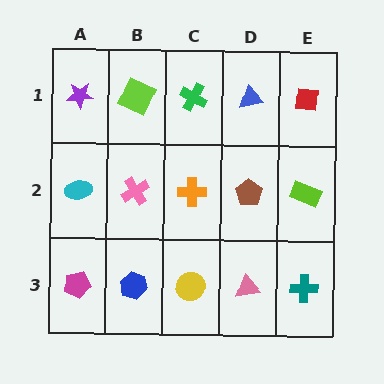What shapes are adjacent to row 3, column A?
A cyan ellipse (row 2, column A), a blue hexagon (row 3, column B).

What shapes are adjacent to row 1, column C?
An orange cross (row 2, column C), a lime square (row 1, column B), a blue triangle (row 1, column D).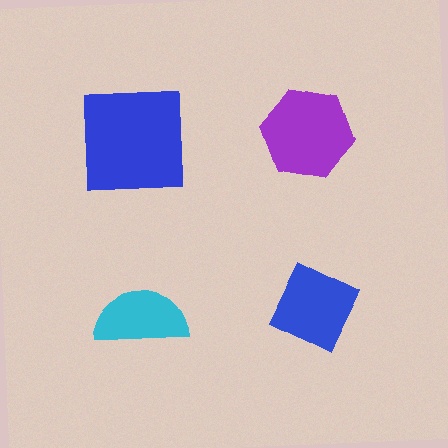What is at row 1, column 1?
A blue square.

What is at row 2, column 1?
A cyan semicircle.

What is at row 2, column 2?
A blue diamond.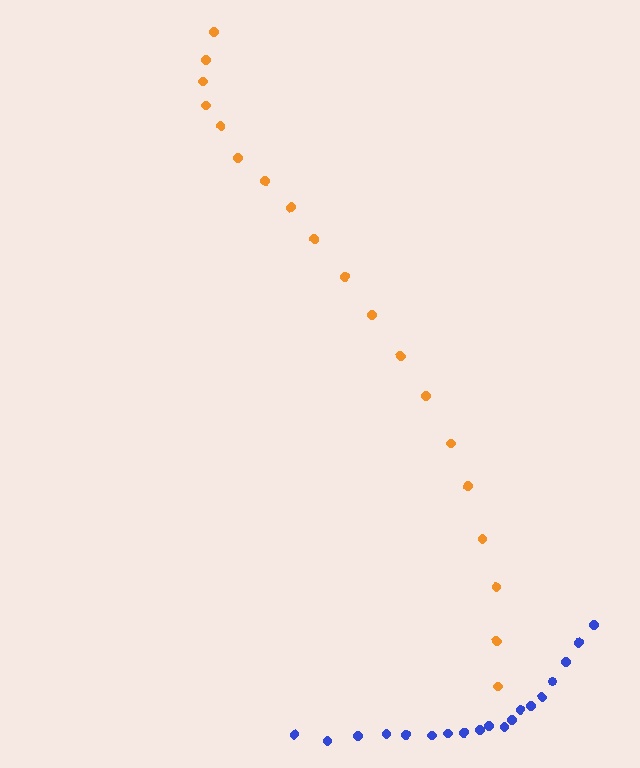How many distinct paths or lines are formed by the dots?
There are 2 distinct paths.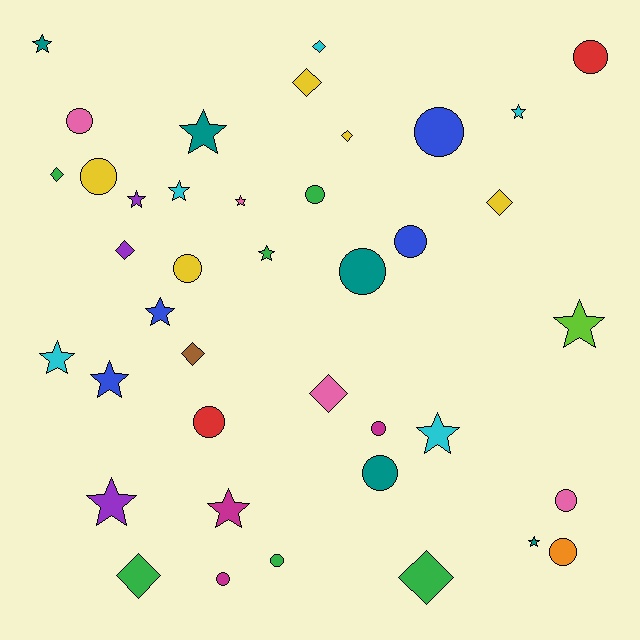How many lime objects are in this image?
There is 1 lime object.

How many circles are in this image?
There are 15 circles.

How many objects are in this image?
There are 40 objects.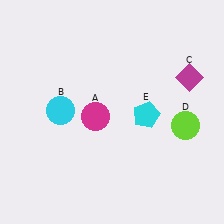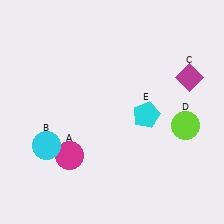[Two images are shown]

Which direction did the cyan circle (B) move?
The cyan circle (B) moved down.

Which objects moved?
The objects that moved are: the magenta circle (A), the cyan circle (B).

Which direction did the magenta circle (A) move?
The magenta circle (A) moved down.